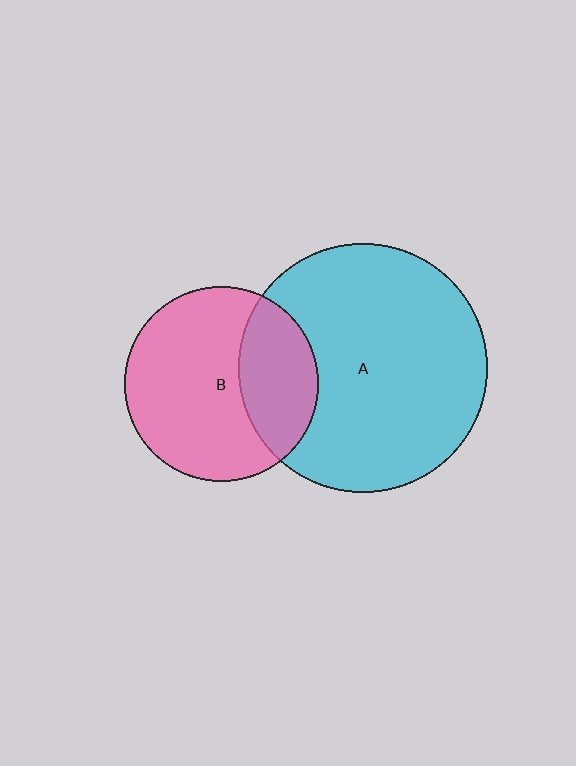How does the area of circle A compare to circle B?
Approximately 1.6 times.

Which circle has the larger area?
Circle A (cyan).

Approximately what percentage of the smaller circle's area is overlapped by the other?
Approximately 30%.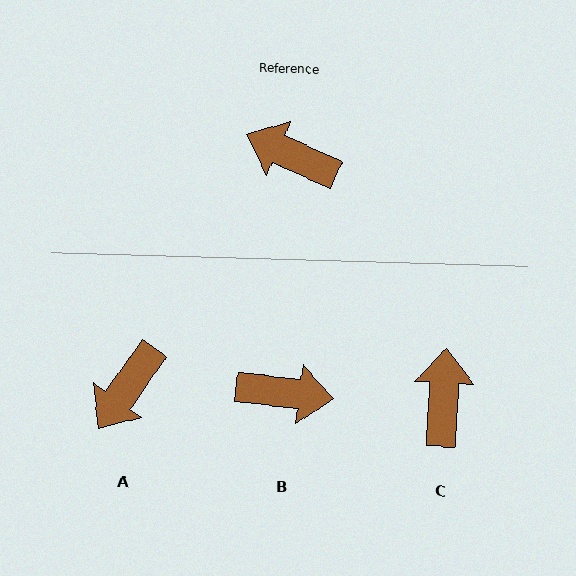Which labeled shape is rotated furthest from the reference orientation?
B, about 163 degrees away.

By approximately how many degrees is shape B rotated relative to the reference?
Approximately 163 degrees clockwise.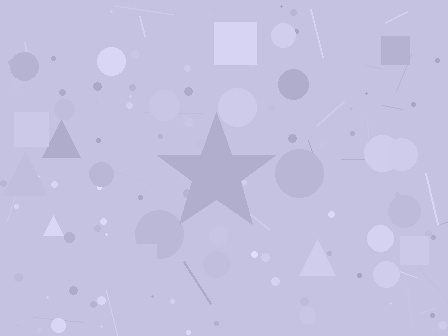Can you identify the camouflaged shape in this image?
The camouflaged shape is a star.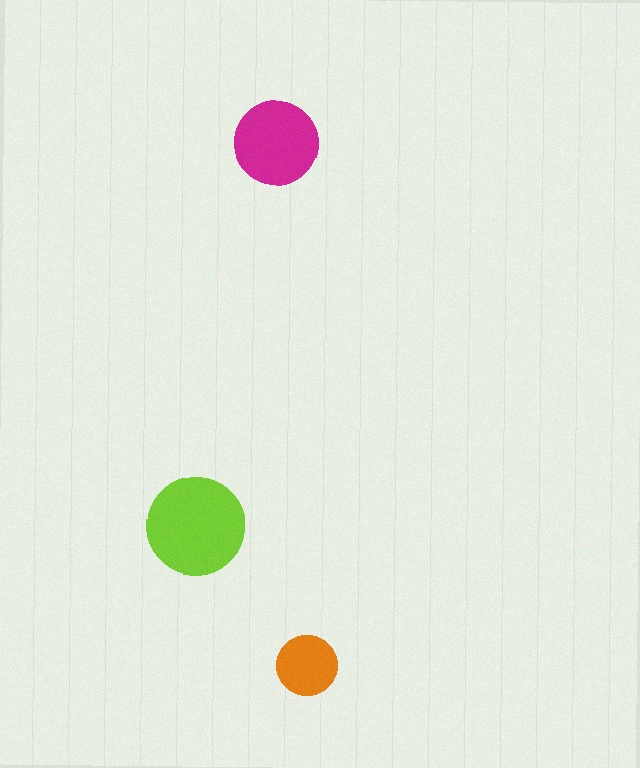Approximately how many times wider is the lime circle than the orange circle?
About 1.5 times wider.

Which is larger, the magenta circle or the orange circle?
The magenta one.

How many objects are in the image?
There are 3 objects in the image.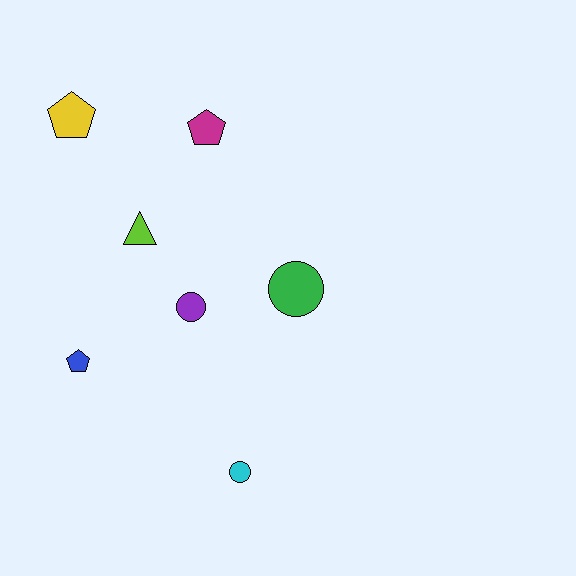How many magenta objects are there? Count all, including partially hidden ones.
There is 1 magenta object.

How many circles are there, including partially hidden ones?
There are 3 circles.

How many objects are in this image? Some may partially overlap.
There are 7 objects.